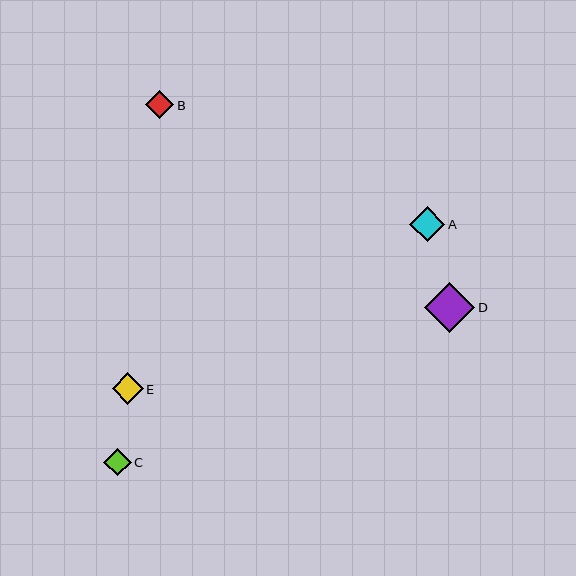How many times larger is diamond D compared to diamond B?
Diamond D is approximately 1.8 times the size of diamond B.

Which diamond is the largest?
Diamond D is the largest with a size of approximately 50 pixels.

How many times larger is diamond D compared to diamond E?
Diamond D is approximately 1.6 times the size of diamond E.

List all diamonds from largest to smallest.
From largest to smallest: D, A, E, B, C.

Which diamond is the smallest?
Diamond C is the smallest with a size of approximately 27 pixels.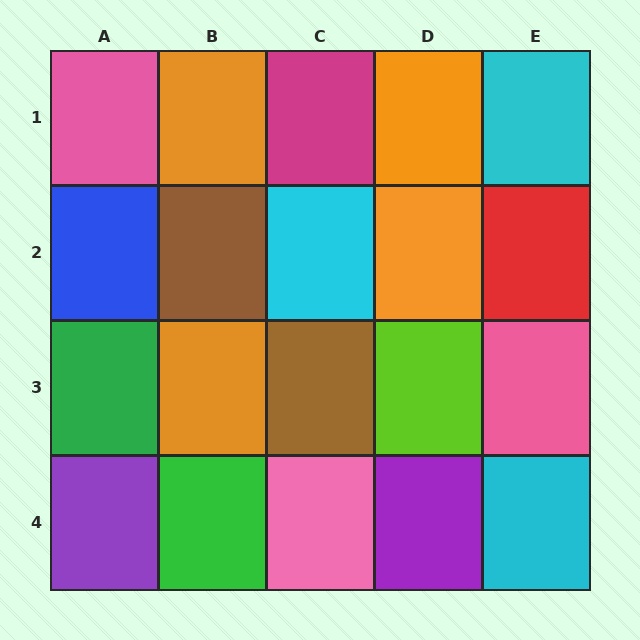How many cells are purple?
2 cells are purple.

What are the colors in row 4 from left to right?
Purple, green, pink, purple, cyan.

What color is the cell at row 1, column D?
Orange.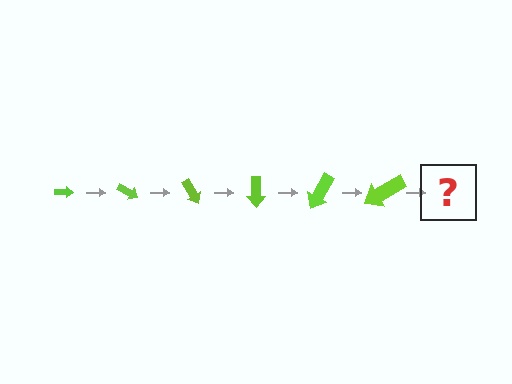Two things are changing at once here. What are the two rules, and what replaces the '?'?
The two rules are that the arrow grows larger each step and it rotates 30 degrees each step. The '?' should be an arrow, larger than the previous one and rotated 180 degrees from the start.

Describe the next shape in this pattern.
It should be an arrow, larger than the previous one and rotated 180 degrees from the start.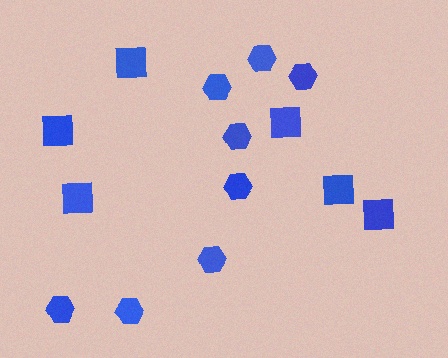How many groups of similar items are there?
There are 2 groups: one group of squares (6) and one group of hexagons (8).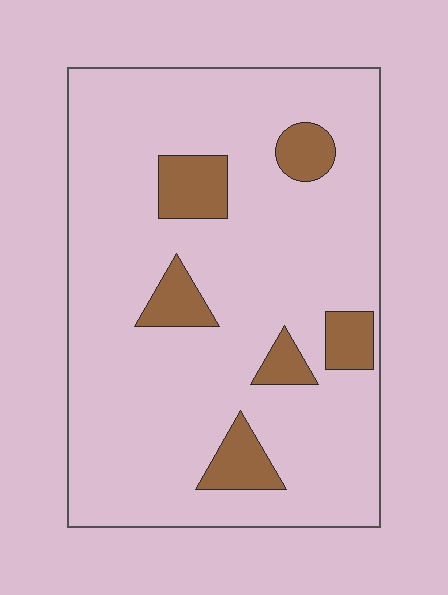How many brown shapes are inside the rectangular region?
6.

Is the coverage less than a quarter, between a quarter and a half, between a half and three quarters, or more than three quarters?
Less than a quarter.